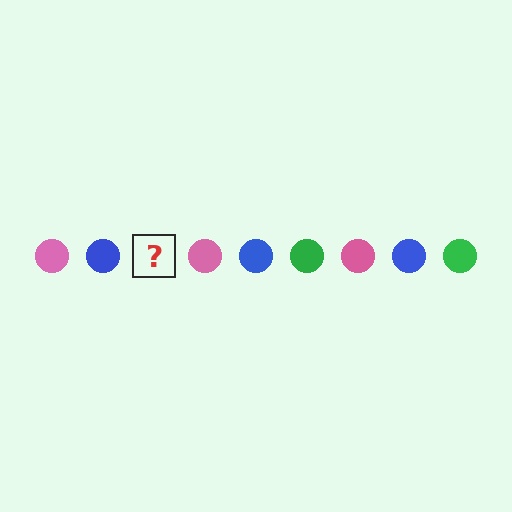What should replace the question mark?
The question mark should be replaced with a green circle.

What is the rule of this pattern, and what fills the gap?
The rule is that the pattern cycles through pink, blue, green circles. The gap should be filled with a green circle.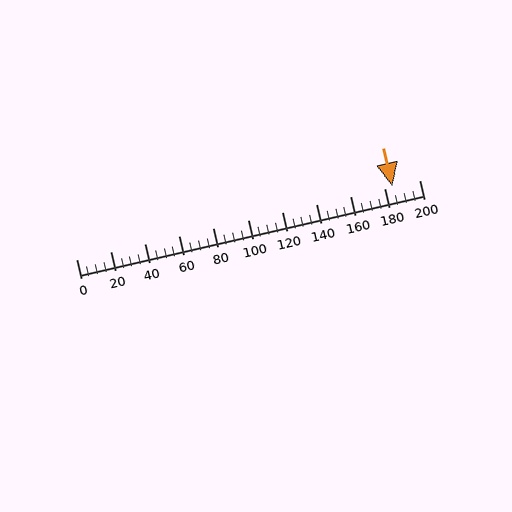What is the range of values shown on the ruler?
The ruler shows values from 0 to 200.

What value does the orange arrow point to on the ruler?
The orange arrow points to approximately 184.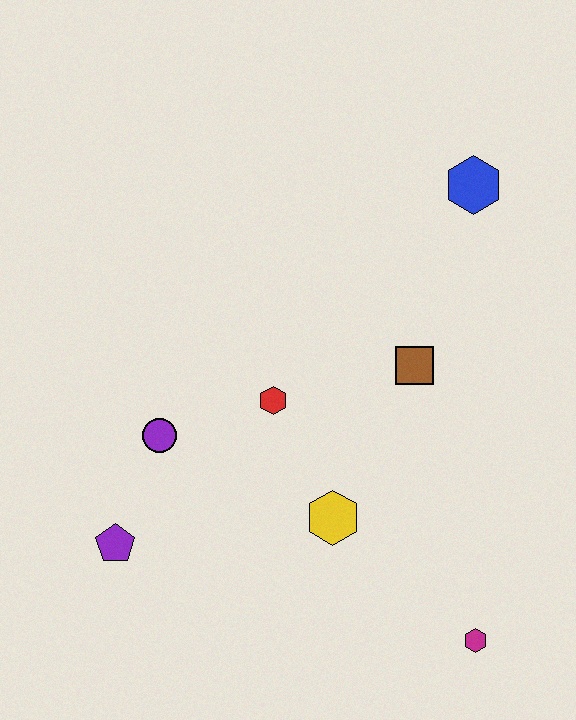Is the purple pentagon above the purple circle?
No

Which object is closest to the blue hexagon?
The brown square is closest to the blue hexagon.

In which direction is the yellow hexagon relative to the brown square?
The yellow hexagon is below the brown square.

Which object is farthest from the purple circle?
The blue hexagon is farthest from the purple circle.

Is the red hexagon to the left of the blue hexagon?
Yes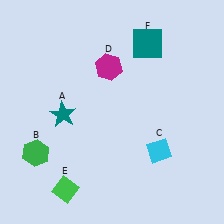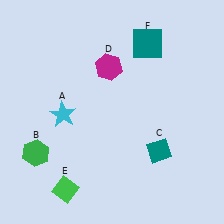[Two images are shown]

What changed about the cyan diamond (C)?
In Image 1, C is cyan. In Image 2, it changed to teal.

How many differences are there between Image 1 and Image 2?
There are 2 differences between the two images.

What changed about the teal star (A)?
In Image 1, A is teal. In Image 2, it changed to cyan.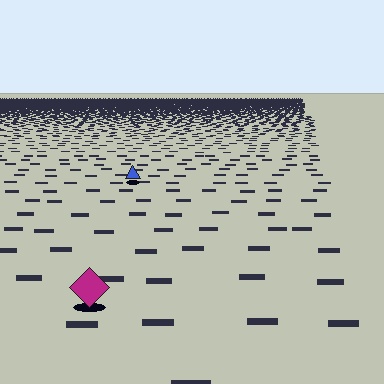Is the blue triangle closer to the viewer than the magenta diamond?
No. The magenta diamond is closer — you can tell from the texture gradient: the ground texture is coarser near it.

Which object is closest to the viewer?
The magenta diamond is closest. The texture marks near it are larger and more spread out.